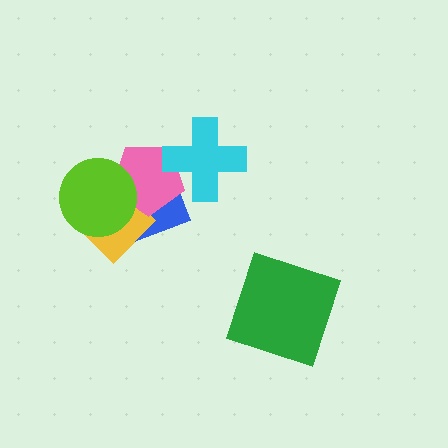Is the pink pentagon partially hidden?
Yes, it is partially covered by another shape.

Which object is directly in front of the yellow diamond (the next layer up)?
The pink pentagon is directly in front of the yellow diamond.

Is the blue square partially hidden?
Yes, it is partially covered by another shape.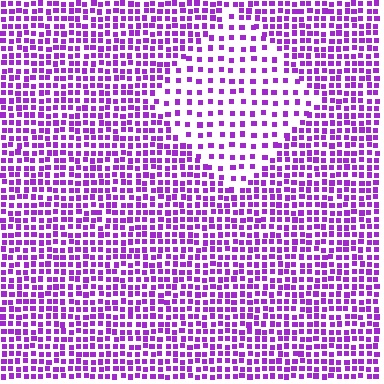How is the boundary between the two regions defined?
The boundary is defined by a change in element density (approximately 2.1x ratio). All elements are the same color, size, and shape.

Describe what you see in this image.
The image contains small purple elements arranged at two different densities. A diamond-shaped region is visible where the elements are less densely packed than the surrounding area.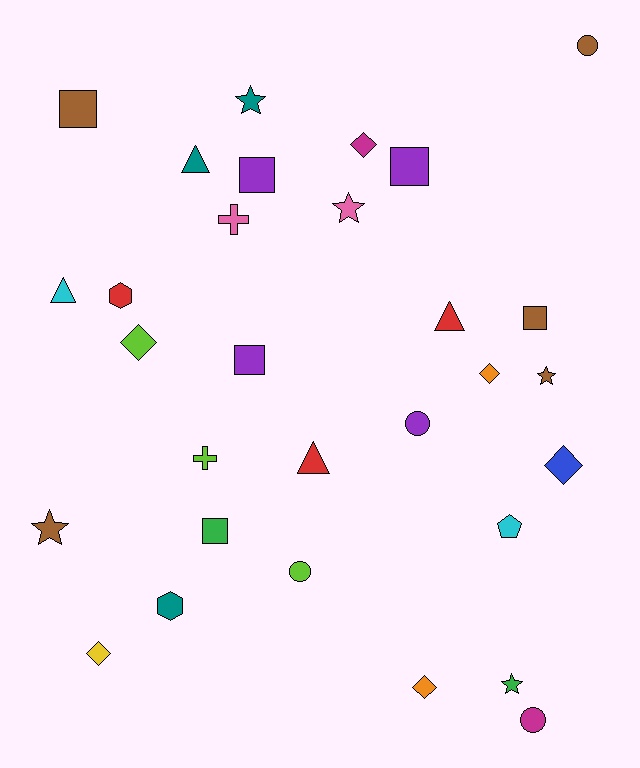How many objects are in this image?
There are 30 objects.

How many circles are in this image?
There are 4 circles.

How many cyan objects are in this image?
There are 2 cyan objects.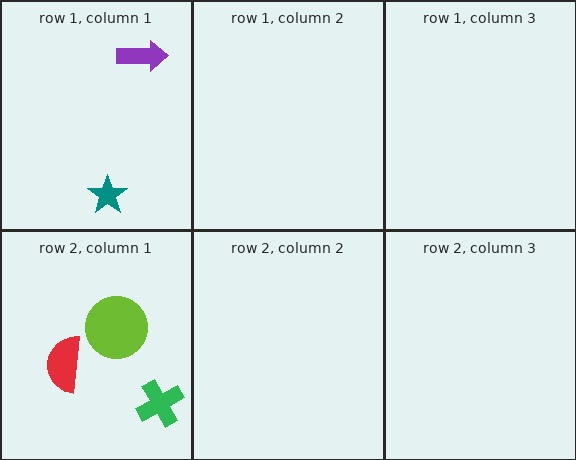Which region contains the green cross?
The row 2, column 1 region.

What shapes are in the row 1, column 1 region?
The teal star, the purple arrow.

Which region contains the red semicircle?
The row 2, column 1 region.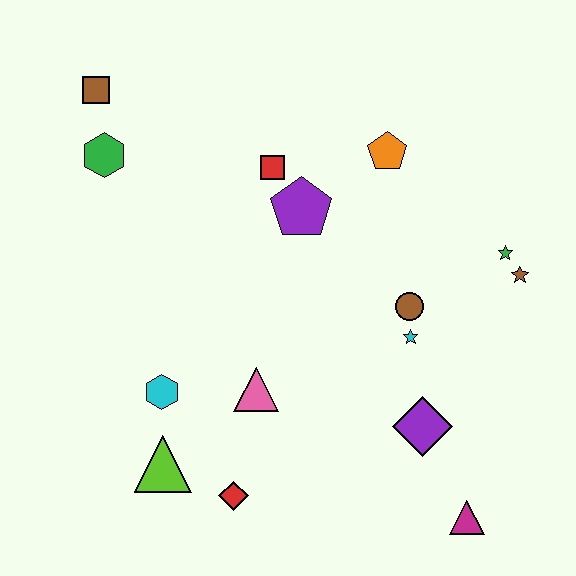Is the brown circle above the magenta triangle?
Yes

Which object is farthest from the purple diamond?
The brown square is farthest from the purple diamond.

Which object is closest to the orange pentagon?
The purple pentagon is closest to the orange pentagon.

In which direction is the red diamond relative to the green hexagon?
The red diamond is below the green hexagon.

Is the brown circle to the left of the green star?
Yes